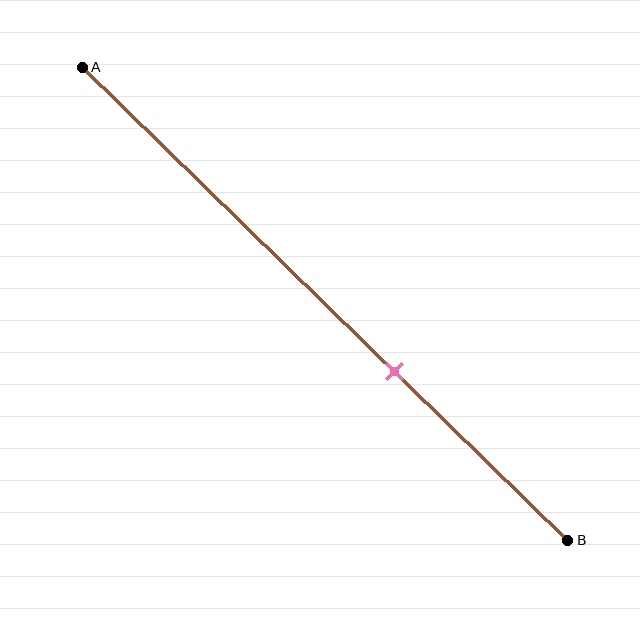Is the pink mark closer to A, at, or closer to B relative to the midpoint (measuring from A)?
The pink mark is closer to point B than the midpoint of segment AB.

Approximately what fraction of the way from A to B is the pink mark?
The pink mark is approximately 65% of the way from A to B.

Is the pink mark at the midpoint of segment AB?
No, the mark is at about 65% from A, not at the 50% midpoint.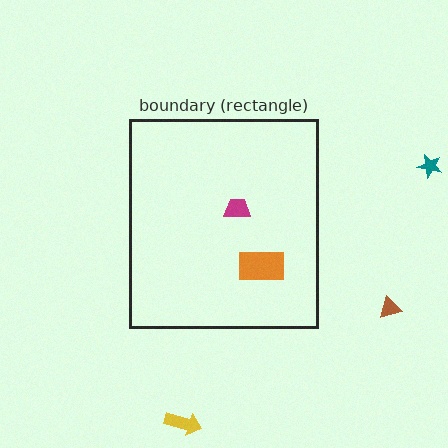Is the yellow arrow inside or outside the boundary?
Outside.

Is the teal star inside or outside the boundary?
Outside.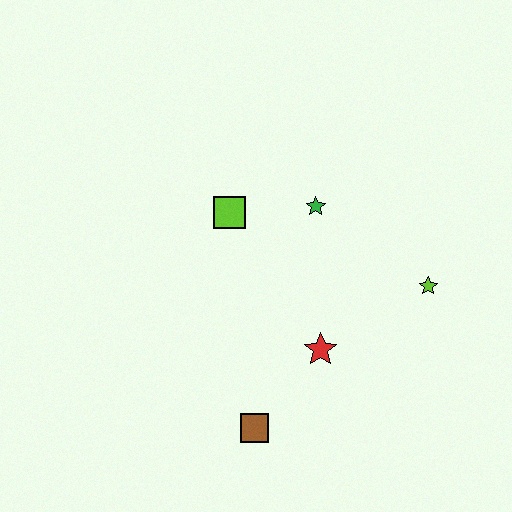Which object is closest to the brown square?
The red star is closest to the brown square.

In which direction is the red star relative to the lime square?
The red star is below the lime square.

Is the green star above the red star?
Yes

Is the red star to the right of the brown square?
Yes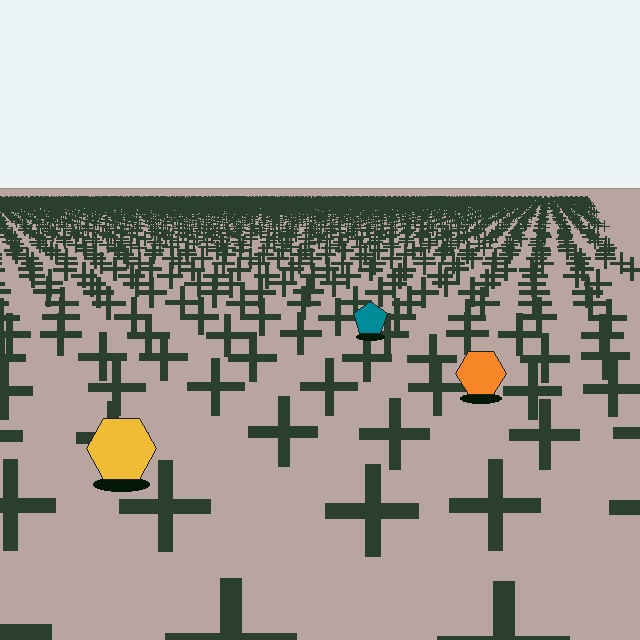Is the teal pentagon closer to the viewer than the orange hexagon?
No. The orange hexagon is closer — you can tell from the texture gradient: the ground texture is coarser near it.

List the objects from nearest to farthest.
From nearest to farthest: the yellow hexagon, the orange hexagon, the teal pentagon.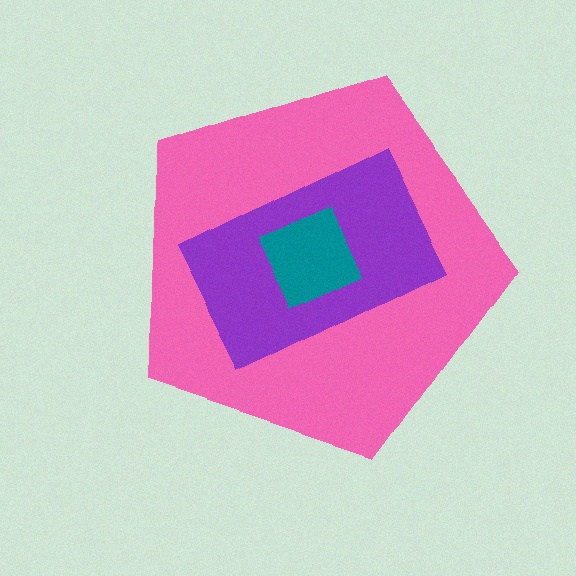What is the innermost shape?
The teal square.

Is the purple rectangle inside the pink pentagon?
Yes.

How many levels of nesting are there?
3.